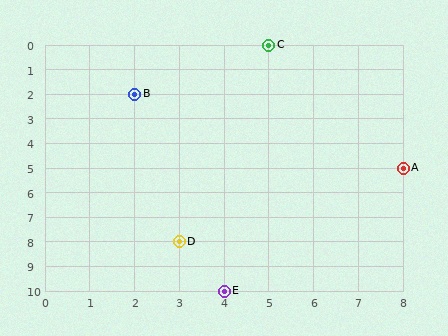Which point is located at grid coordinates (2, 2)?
Point B is at (2, 2).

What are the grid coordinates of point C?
Point C is at grid coordinates (5, 0).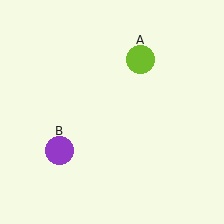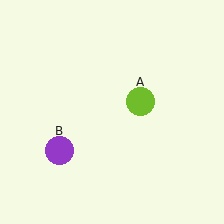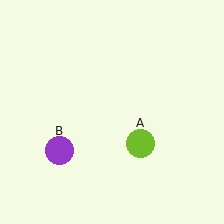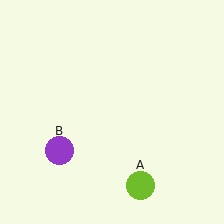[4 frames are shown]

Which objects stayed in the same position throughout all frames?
Purple circle (object B) remained stationary.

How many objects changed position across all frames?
1 object changed position: lime circle (object A).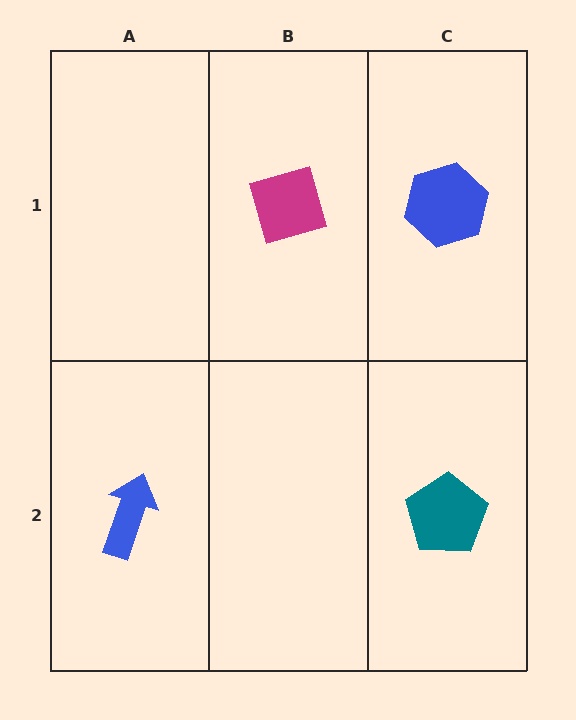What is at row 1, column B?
A magenta diamond.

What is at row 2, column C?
A teal pentagon.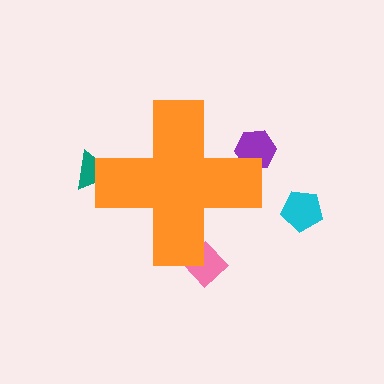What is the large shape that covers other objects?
An orange cross.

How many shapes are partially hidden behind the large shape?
3 shapes are partially hidden.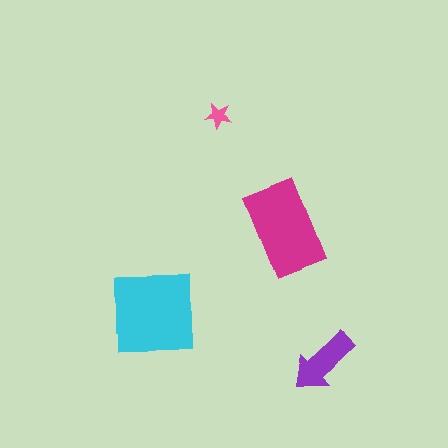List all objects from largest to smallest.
The cyan square, the magenta rectangle, the purple arrow, the pink star.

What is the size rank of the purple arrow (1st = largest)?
3rd.